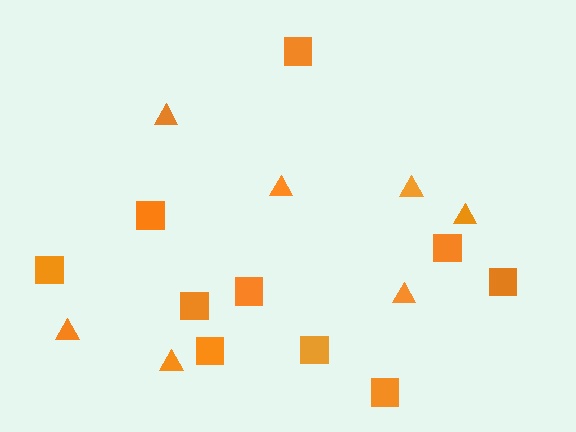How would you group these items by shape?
There are 2 groups: one group of triangles (7) and one group of squares (10).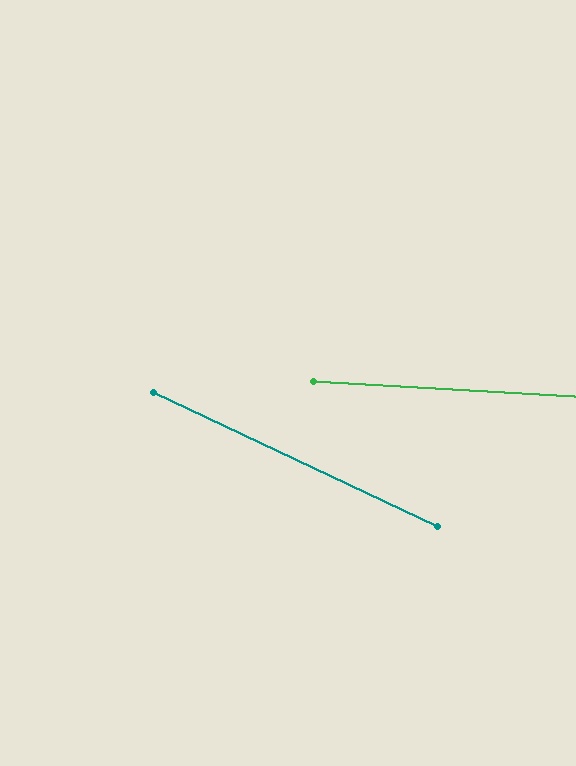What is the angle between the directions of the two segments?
Approximately 22 degrees.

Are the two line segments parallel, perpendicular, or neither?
Neither parallel nor perpendicular — they differ by about 22°.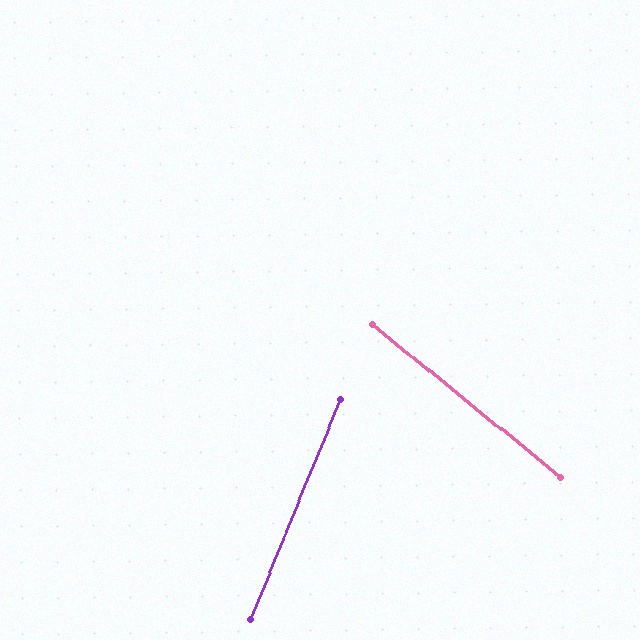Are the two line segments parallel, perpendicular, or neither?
Neither parallel nor perpendicular — they differ by about 73°.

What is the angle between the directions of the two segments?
Approximately 73 degrees.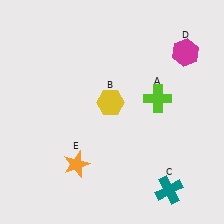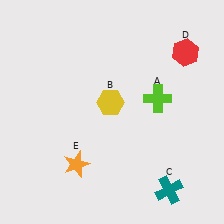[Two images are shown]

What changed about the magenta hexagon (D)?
In Image 1, D is magenta. In Image 2, it changed to red.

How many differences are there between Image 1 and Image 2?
There is 1 difference between the two images.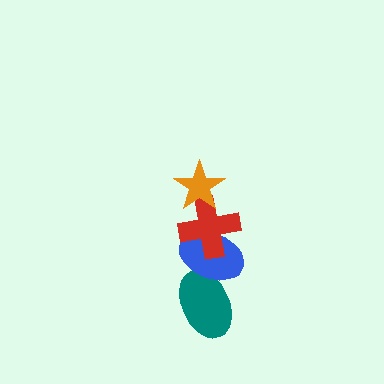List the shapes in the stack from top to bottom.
From top to bottom: the orange star, the red cross, the blue ellipse, the teal ellipse.